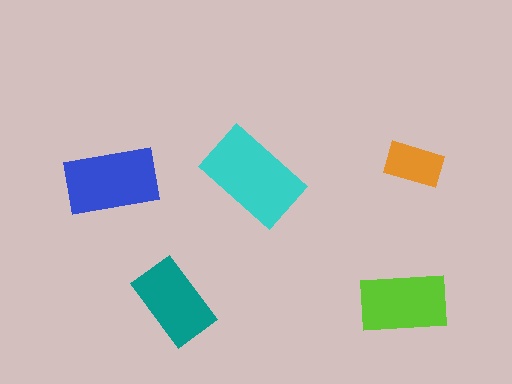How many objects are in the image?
There are 5 objects in the image.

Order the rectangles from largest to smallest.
the cyan one, the blue one, the lime one, the teal one, the orange one.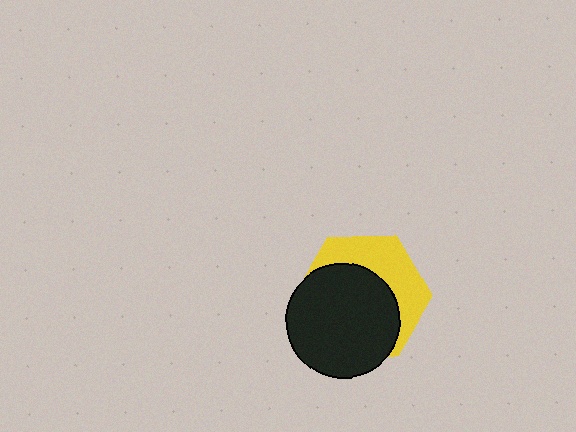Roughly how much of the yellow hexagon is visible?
A small part of it is visible (roughly 39%).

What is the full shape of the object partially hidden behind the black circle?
The partially hidden object is a yellow hexagon.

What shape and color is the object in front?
The object in front is a black circle.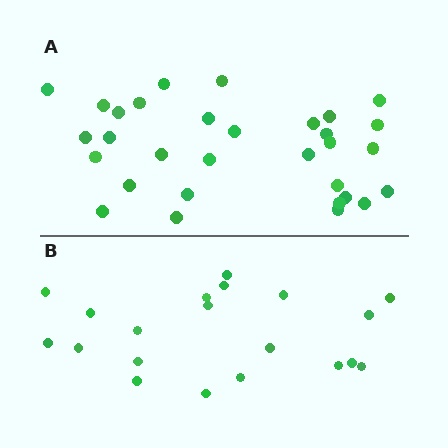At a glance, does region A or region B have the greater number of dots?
Region A (the top region) has more dots.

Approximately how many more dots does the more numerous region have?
Region A has roughly 12 or so more dots than region B.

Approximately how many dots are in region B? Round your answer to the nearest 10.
About 20 dots.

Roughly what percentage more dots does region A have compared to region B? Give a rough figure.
About 55% more.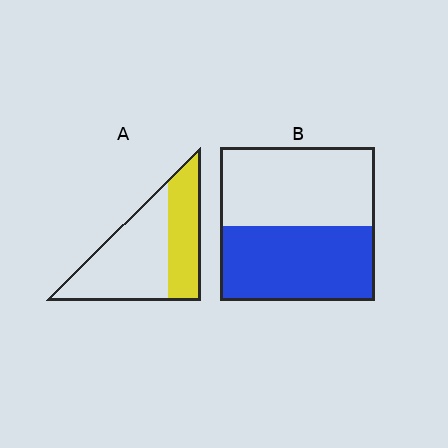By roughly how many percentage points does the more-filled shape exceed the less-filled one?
By roughly 10 percentage points (B over A).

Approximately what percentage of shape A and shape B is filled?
A is approximately 40% and B is approximately 50%.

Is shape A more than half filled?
No.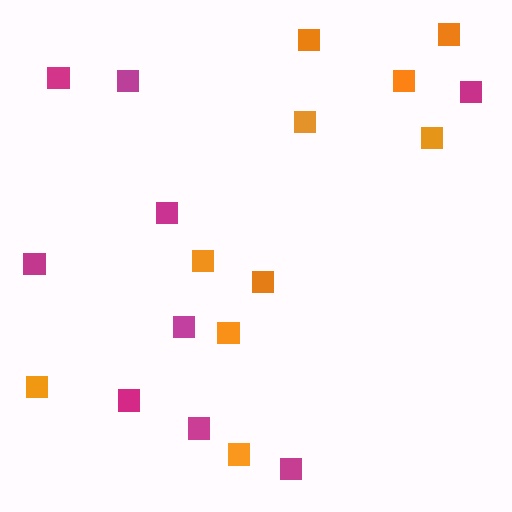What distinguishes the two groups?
There are 2 groups: one group of orange squares (10) and one group of magenta squares (9).